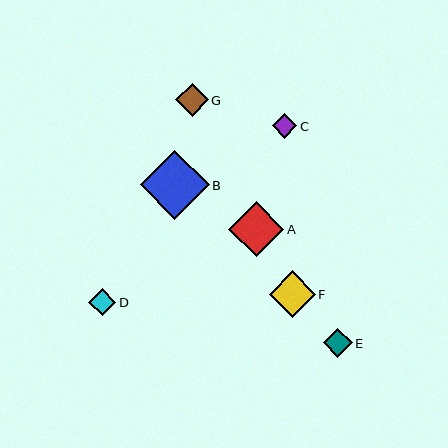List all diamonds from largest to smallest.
From largest to smallest: B, A, F, G, E, D, C.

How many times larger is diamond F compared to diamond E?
Diamond F is approximately 1.6 times the size of diamond E.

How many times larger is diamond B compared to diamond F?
Diamond B is approximately 1.5 times the size of diamond F.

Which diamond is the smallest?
Diamond C is the smallest with a size of approximately 25 pixels.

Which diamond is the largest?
Diamond B is the largest with a size of approximately 69 pixels.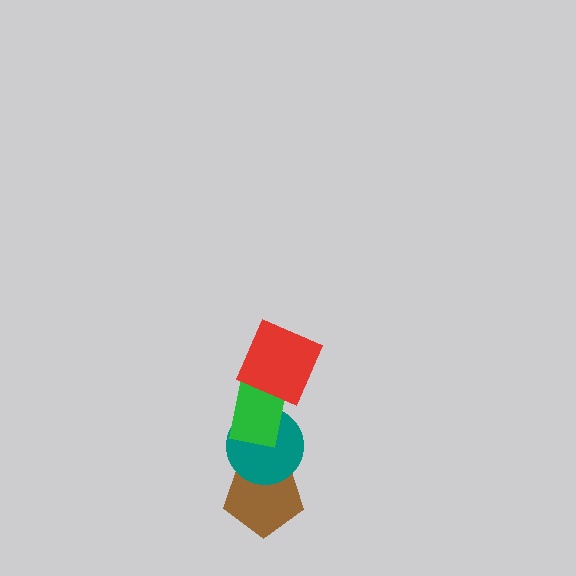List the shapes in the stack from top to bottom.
From top to bottom: the red square, the green rectangle, the teal circle, the brown pentagon.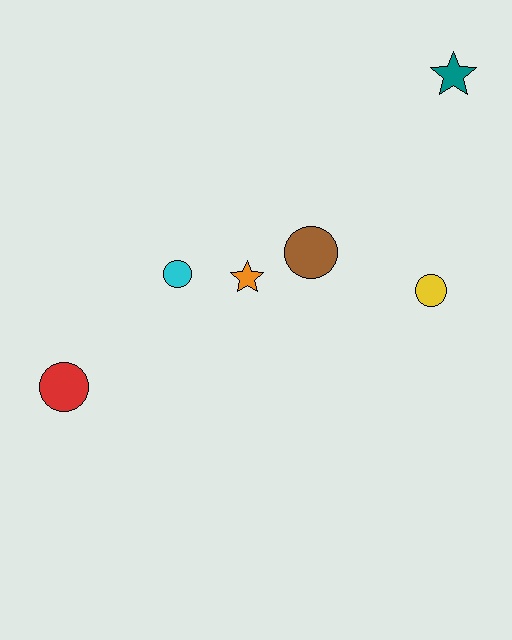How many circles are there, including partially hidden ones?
There are 4 circles.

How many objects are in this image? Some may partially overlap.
There are 6 objects.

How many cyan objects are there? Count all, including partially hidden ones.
There is 1 cyan object.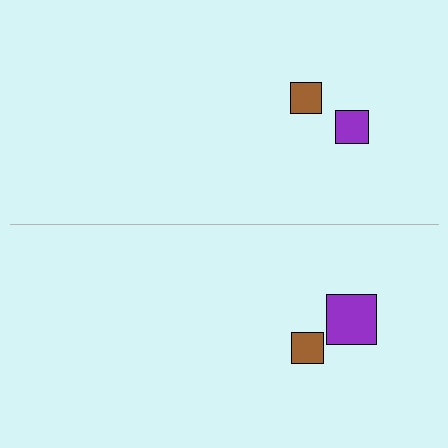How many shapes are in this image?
There are 4 shapes in this image.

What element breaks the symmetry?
The purple square on the bottom side has a different size than its mirror counterpart.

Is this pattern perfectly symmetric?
No, the pattern is not perfectly symmetric. The purple square on the bottom side has a different size than its mirror counterpart.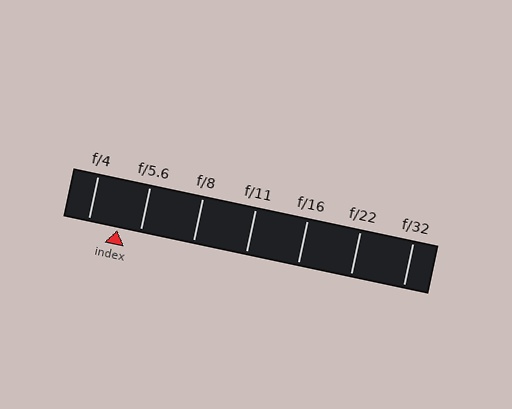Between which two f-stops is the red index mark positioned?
The index mark is between f/4 and f/5.6.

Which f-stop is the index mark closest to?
The index mark is closest to f/5.6.